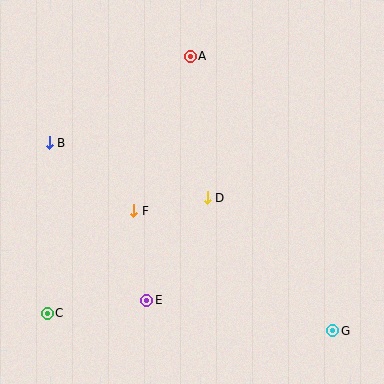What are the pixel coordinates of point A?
Point A is at (190, 56).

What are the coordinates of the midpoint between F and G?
The midpoint between F and G is at (233, 271).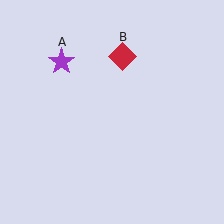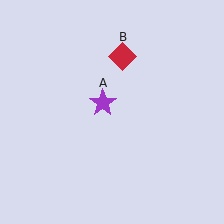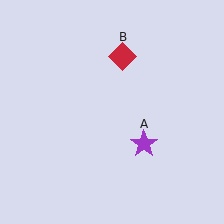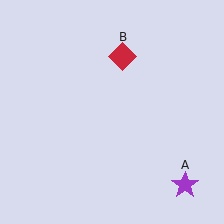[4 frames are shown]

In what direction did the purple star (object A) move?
The purple star (object A) moved down and to the right.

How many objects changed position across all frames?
1 object changed position: purple star (object A).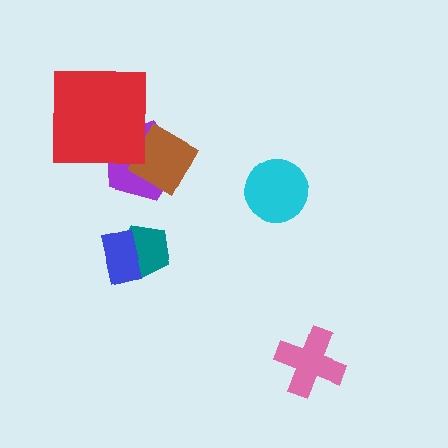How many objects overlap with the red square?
1 object overlaps with the red square.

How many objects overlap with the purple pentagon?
2 objects overlap with the purple pentagon.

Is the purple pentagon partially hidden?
Yes, it is partially covered by another shape.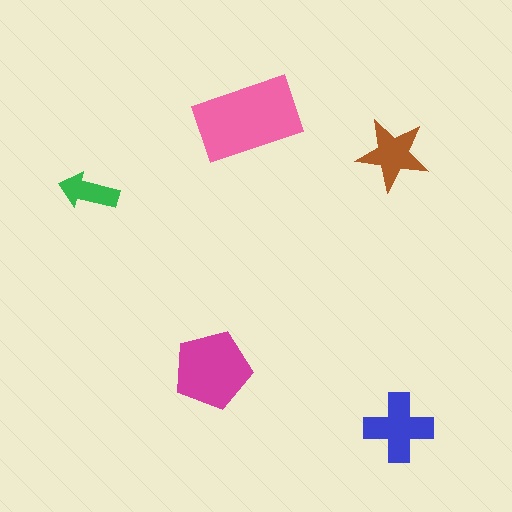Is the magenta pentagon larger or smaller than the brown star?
Larger.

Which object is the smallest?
The green arrow.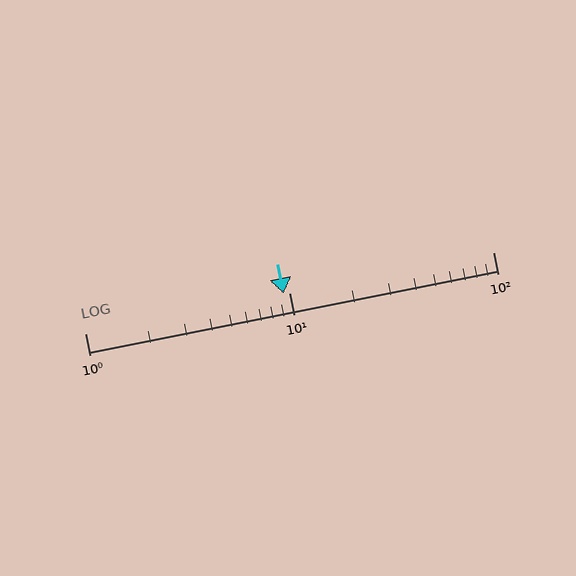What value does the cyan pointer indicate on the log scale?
The pointer indicates approximately 9.4.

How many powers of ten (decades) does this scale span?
The scale spans 2 decades, from 1 to 100.